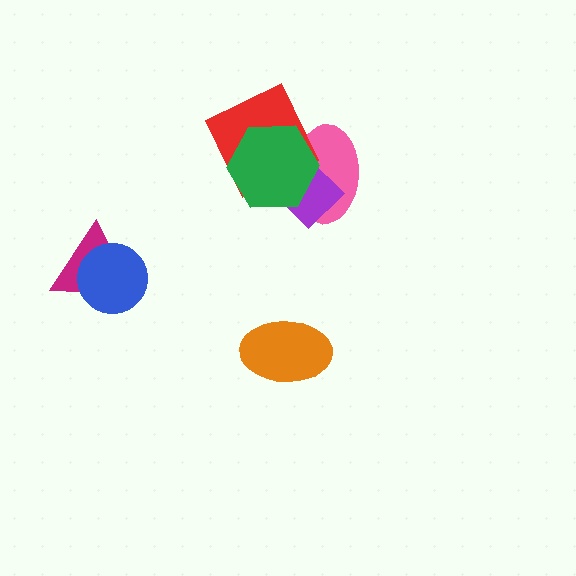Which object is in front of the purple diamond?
The green hexagon is in front of the purple diamond.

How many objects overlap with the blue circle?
1 object overlaps with the blue circle.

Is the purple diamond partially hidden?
Yes, it is partially covered by another shape.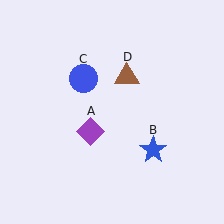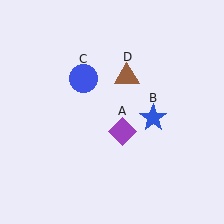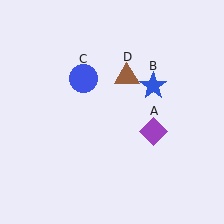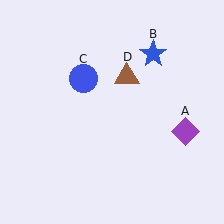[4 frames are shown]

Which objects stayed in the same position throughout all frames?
Blue circle (object C) and brown triangle (object D) remained stationary.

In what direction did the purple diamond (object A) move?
The purple diamond (object A) moved right.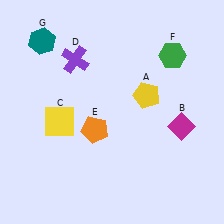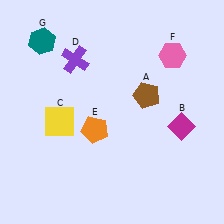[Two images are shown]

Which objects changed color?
A changed from yellow to brown. F changed from green to pink.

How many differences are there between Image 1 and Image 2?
There are 2 differences between the two images.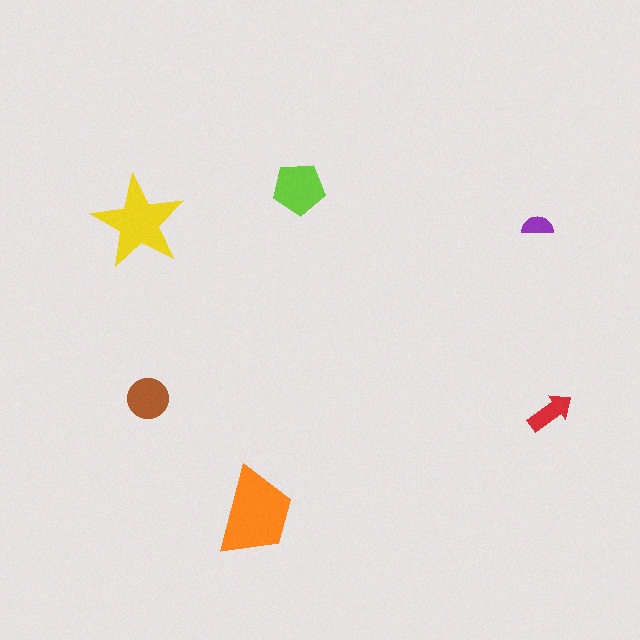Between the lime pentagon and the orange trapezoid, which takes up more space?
The orange trapezoid.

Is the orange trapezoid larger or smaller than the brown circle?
Larger.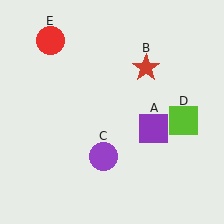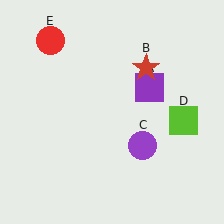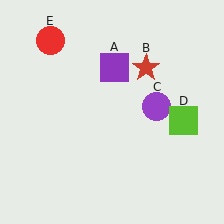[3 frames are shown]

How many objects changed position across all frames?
2 objects changed position: purple square (object A), purple circle (object C).